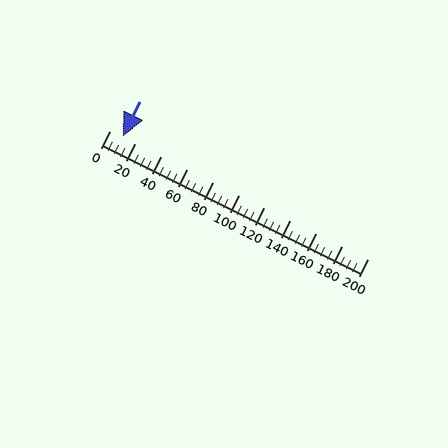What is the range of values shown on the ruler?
The ruler shows values from 0 to 200.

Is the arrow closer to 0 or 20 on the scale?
The arrow is closer to 20.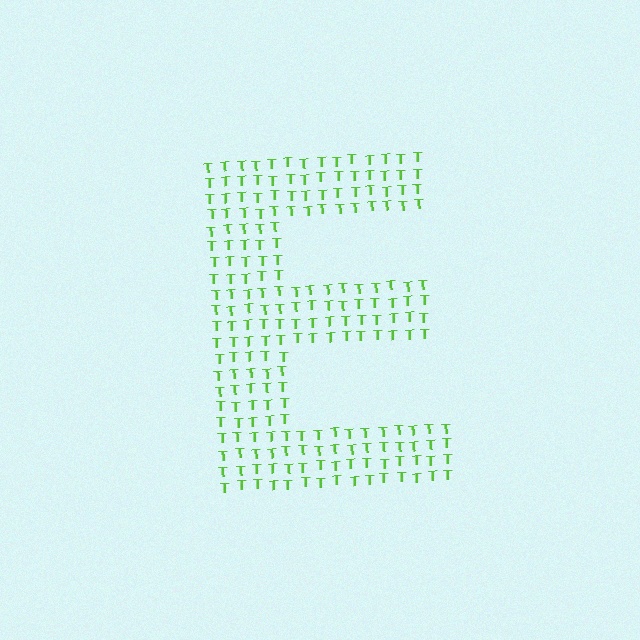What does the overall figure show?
The overall figure shows the letter E.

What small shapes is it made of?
It is made of small letter T's.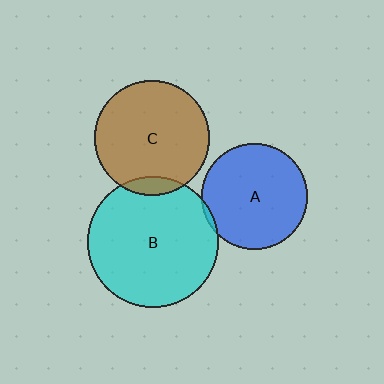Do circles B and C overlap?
Yes.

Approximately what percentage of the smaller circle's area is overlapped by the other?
Approximately 10%.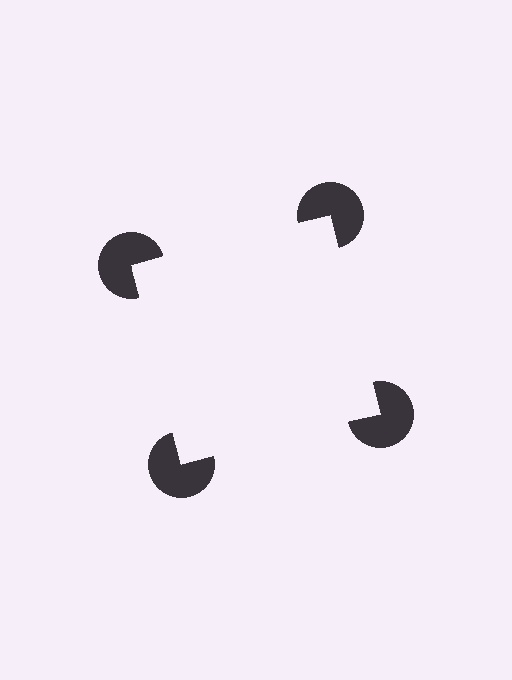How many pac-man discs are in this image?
There are 4 — one at each vertex of the illusory square.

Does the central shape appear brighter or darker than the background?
It typically appears slightly brighter than the background, even though no actual brightness change is drawn.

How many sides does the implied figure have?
4 sides.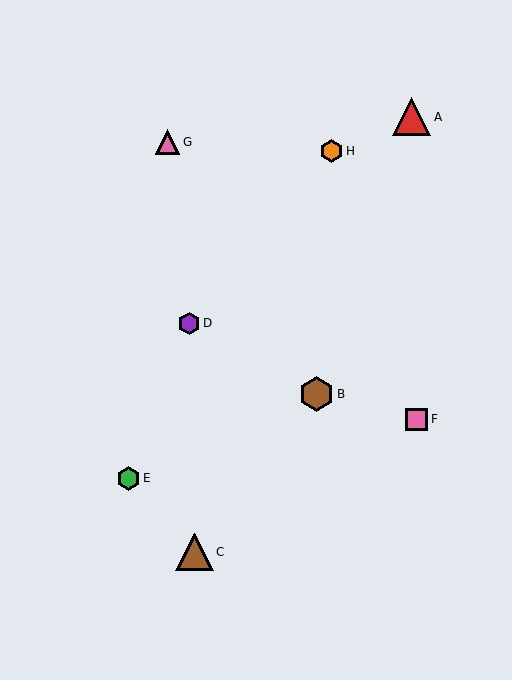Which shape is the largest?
The red triangle (labeled A) is the largest.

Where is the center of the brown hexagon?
The center of the brown hexagon is at (317, 394).